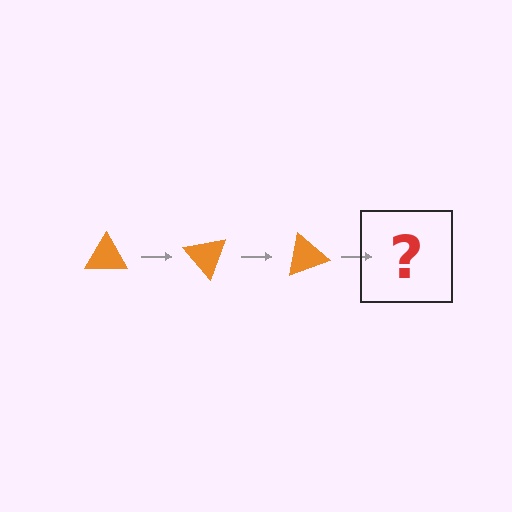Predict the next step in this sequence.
The next step is an orange triangle rotated 150 degrees.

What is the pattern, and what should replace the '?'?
The pattern is that the triangle rotates 50 degrees each step. The '?' should be an orange triangle rotated 150 degrees.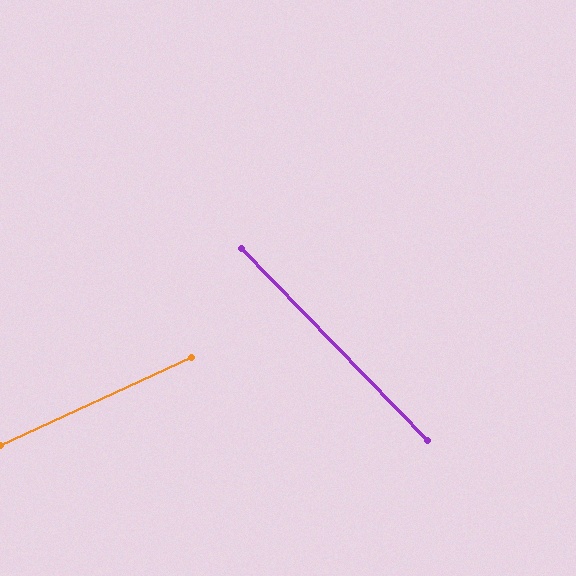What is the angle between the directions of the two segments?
Approximately 71 degrees.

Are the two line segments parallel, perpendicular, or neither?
Neither parallel nor perpendicular — they differ by about 71°.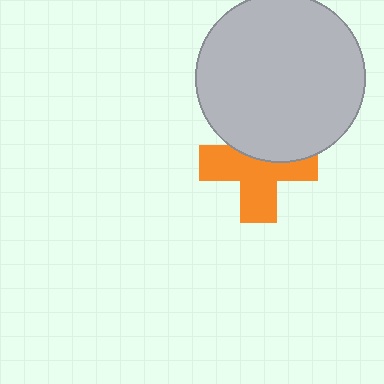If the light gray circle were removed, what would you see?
You would see the complete orange cross.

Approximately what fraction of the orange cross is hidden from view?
Roughly 37% of the orange cross is hidden behind the light gray circle.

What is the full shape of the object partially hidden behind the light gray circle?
The partially hidden object is an orange cross.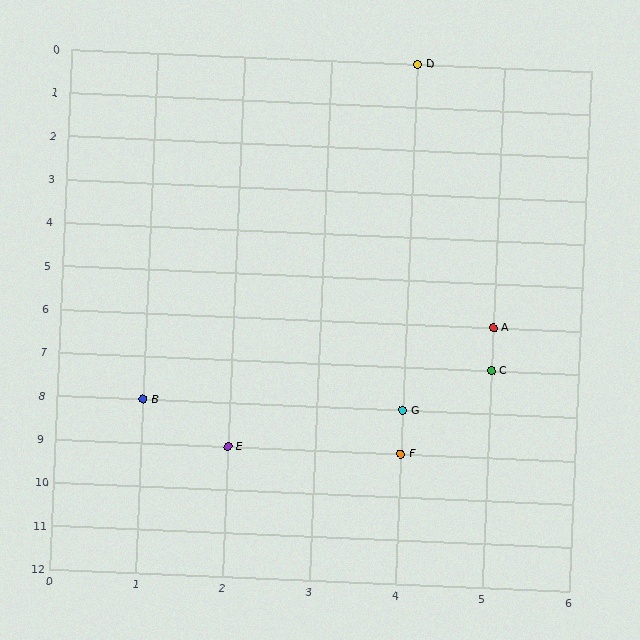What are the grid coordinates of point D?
Point D is at grid coordinates (4, 0).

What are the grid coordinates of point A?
Point A is at grid coordinates (5, 6).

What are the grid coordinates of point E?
Point E is at grid coordinates (2, 9).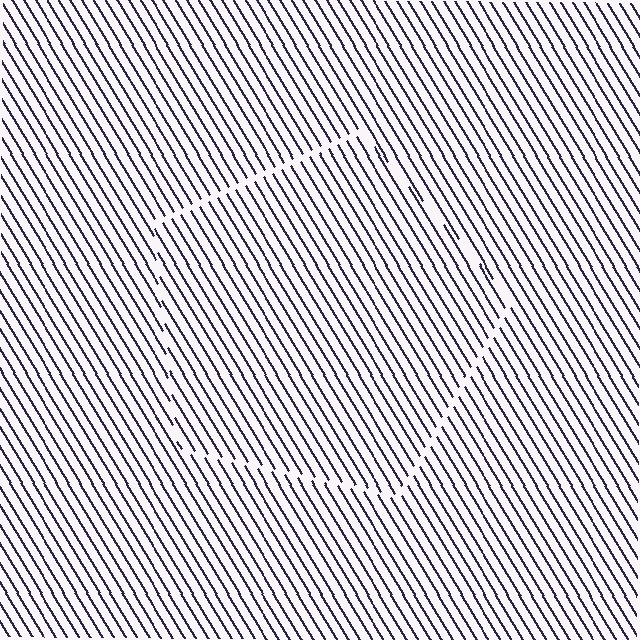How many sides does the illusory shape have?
5 sides — the line-ends trace a pentagon.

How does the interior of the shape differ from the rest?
The interior of the shape contains the same grating, shifted by half a period — the contour is defined by the phase discontinuity where line-ends from the inner and outer gratings abut.